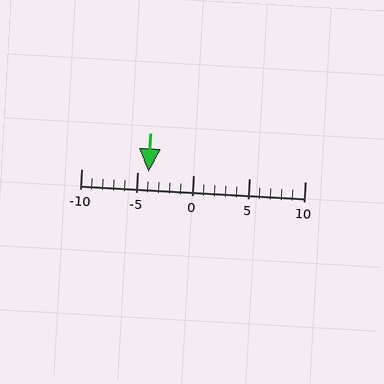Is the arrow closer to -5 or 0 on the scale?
The arrow is closer to -5.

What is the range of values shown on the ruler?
The ruler shows values from -10 to 10.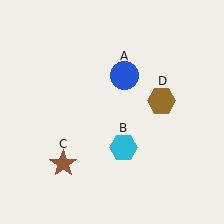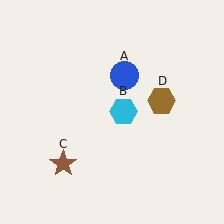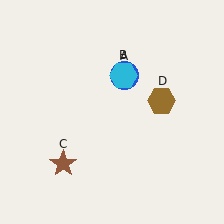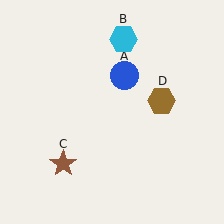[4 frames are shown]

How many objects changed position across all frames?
1 object changed position: cyan hexagon (object B).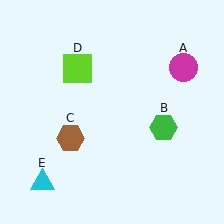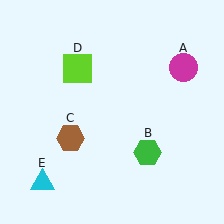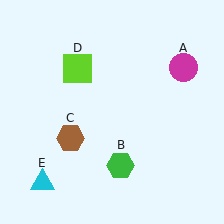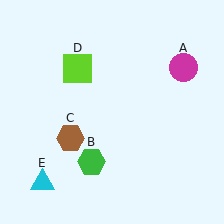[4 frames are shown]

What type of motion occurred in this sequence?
The green hexagon (object B) rotated clockwise around the center of the scene.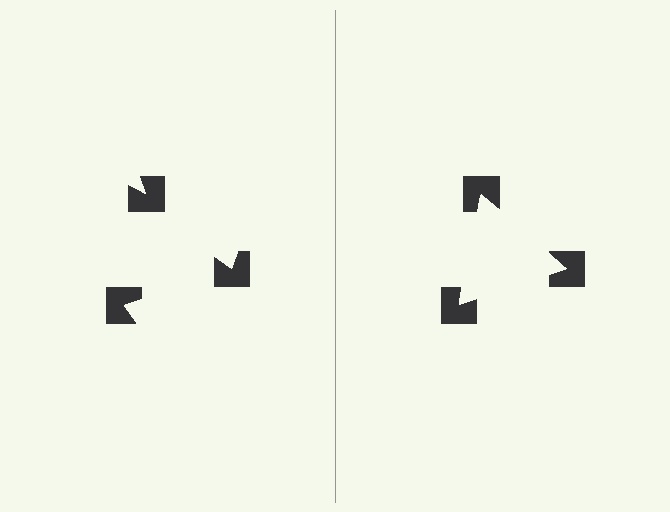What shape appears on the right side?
An illusory triangle.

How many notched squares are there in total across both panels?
6 — 3 on each side.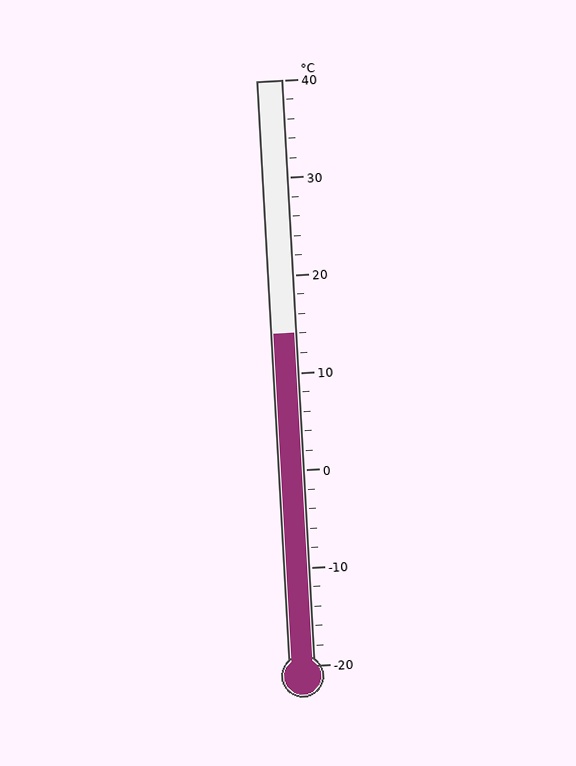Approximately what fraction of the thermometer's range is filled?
The thermometer is filled to approximately 55% of its range.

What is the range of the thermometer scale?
The thermometer scale ranges from -20°C to 40°C.